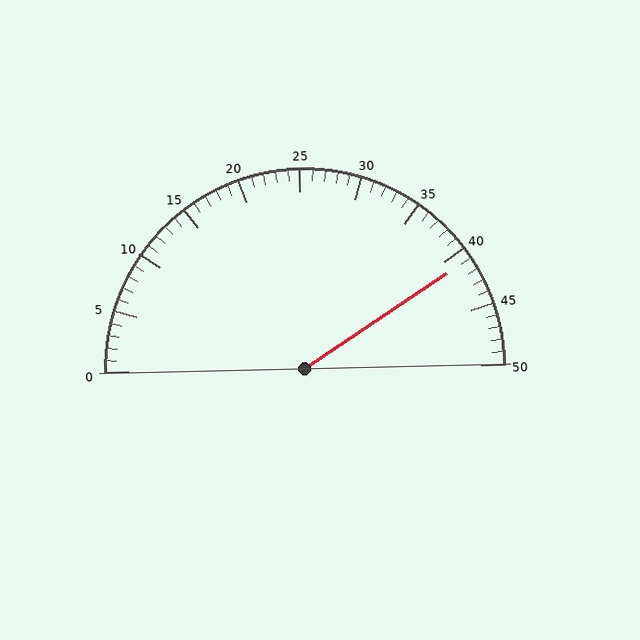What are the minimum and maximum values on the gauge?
The gauge ranges from 0 to 50.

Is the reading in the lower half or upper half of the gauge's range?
The reading is in the upper half of the range (0 to 50).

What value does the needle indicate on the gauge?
The needle indicates approximately 41.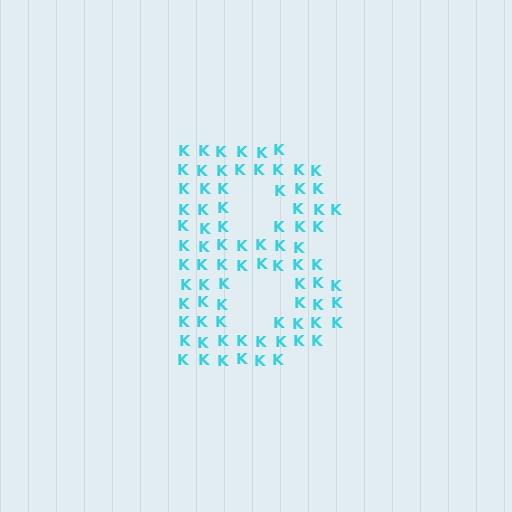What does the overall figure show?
The overall figure shows the letter B.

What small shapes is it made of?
It is made of small letter K's.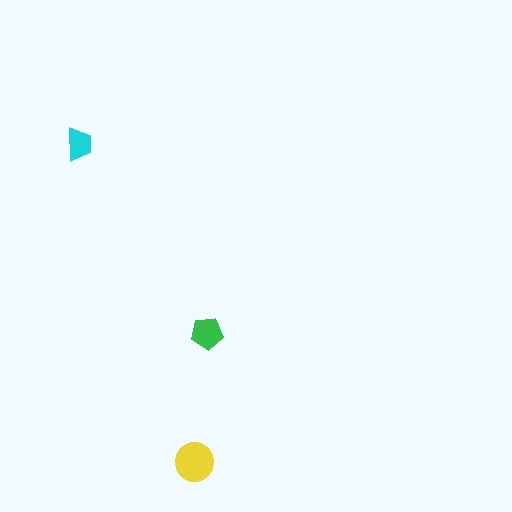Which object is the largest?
The yellow circle.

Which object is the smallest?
The cyan trapezoid.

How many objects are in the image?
There are 3 objects in the image.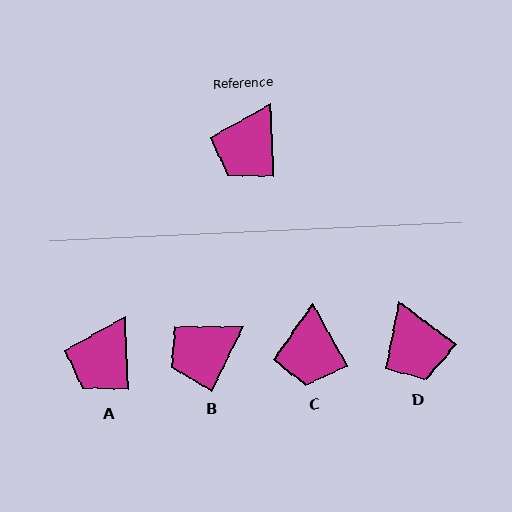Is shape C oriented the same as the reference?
No, it is off by about 26 degrees.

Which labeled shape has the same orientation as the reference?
A.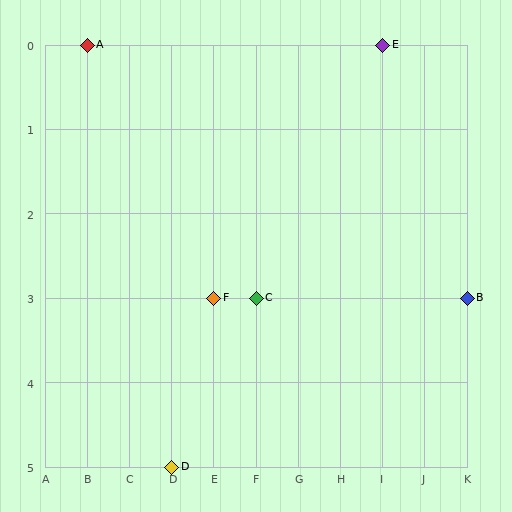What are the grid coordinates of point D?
Point D is at grid coordinates (D, 5).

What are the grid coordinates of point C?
Point C is at grid coordinates (F, 3).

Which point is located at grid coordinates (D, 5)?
Point D is at (D, 5).